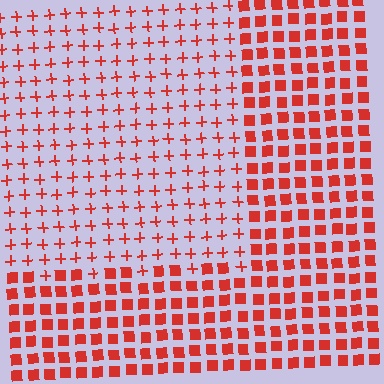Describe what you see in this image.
The image is filled with small red elements arranged in a uniform grid. A rectangle-shaped region contains plus signs, while the surrounding area contains squares. The boundary is defined purely by the change in element shape.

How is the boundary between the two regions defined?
The boundary is defined by a change in element shape: plus signs inside vs. squares outside. All elements share the same color and spacing.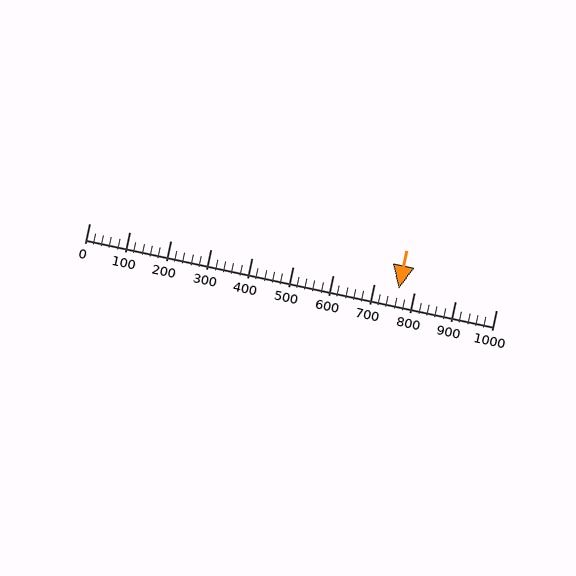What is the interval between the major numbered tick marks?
The major tick marks are spaced 100 units apart.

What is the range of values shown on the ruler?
The ruler shows values from 0 to 1000.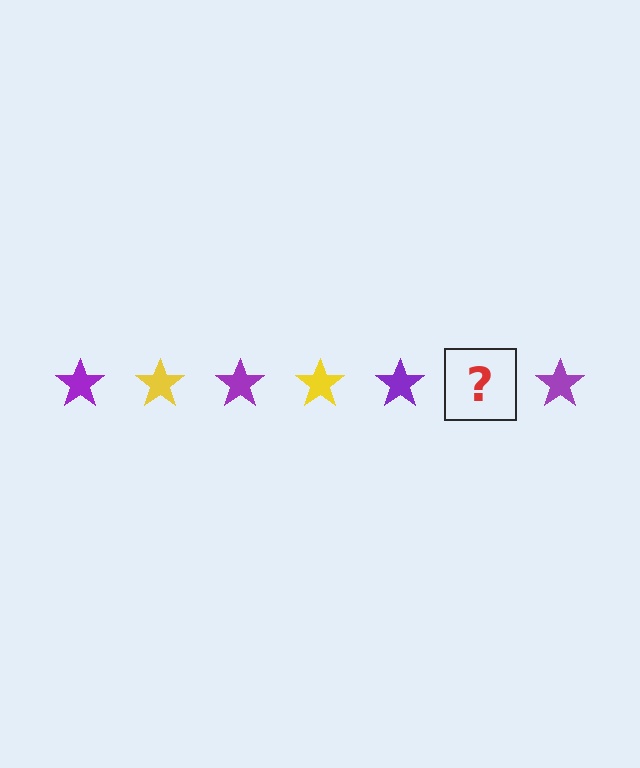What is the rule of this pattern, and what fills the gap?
The rule is that the pattern cycles through purple, yellow stars. The gap should be filled with a yellow star.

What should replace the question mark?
The question mark should be replaced with a yellow star.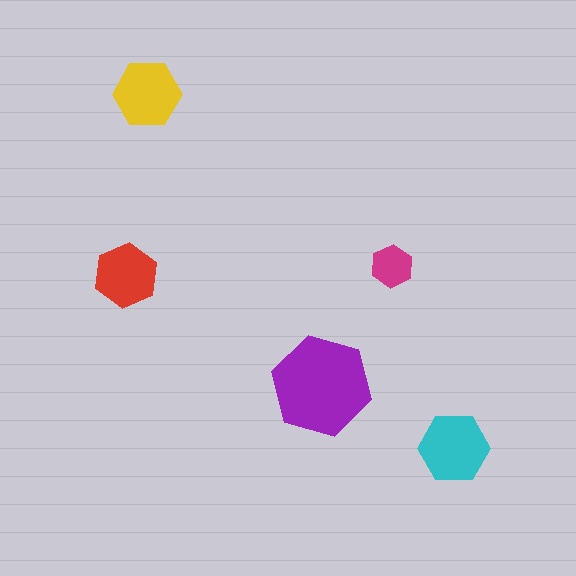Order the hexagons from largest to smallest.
the purple one, the cyan one, the yellow one, the red one, the magenta one.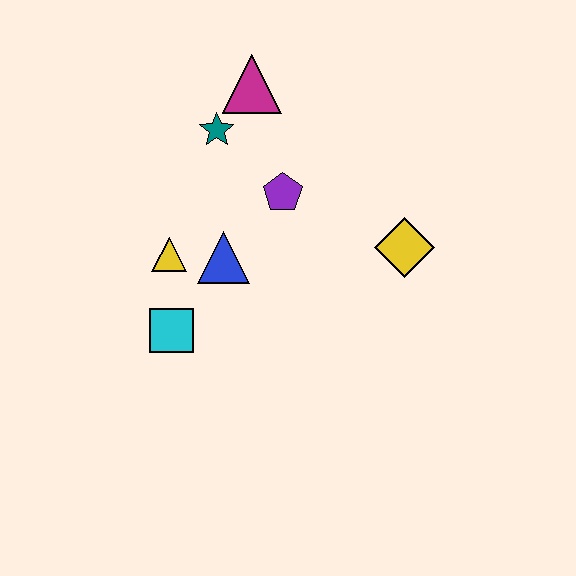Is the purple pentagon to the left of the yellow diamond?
Yes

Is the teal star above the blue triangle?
Yes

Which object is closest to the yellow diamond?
The purple pentagon is closest to the yellow diamond.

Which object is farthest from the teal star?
The yellow diamond is farthest from the teal star.